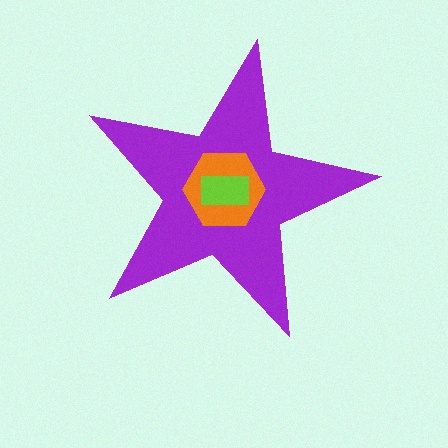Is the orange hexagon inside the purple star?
Yes.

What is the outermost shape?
The purple star.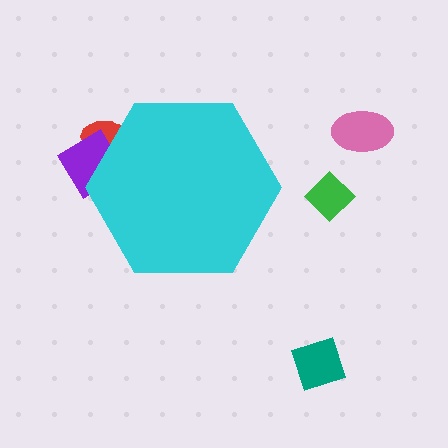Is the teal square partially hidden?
No, the teal square is fully visible.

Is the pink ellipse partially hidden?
No, the pink ellipse is fully visible.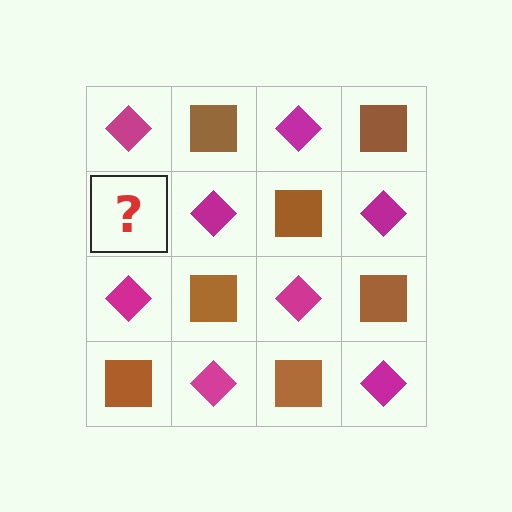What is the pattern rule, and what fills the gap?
The rule is that it alternates magenta diamond and brown square in a checkerboard pattern. The gap should be filled with a brown square.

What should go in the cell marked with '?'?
The missing cell should contain a brown square.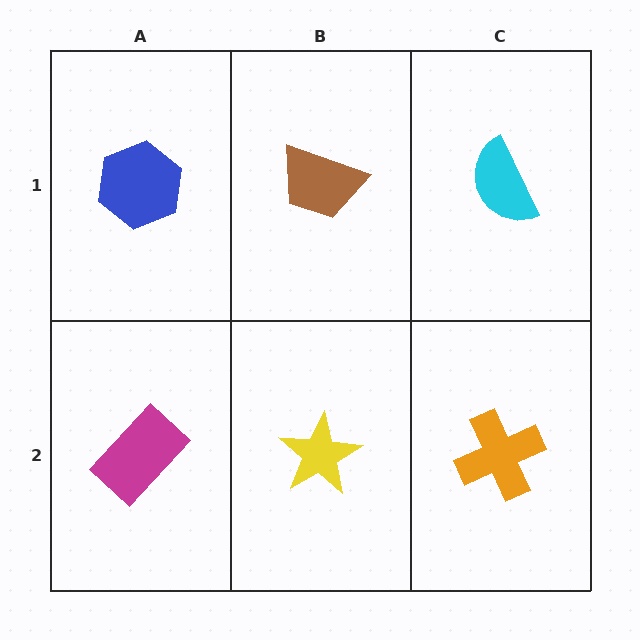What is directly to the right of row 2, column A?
A yellow star.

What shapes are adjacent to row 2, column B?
A brown trapezoid (row 1, column B), a magenta rectangle (row 2, column A), an orange cross (row 2, column C).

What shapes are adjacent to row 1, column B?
A yellow star (row 2, column B), a blue hexagon (row 1, column A), a cyan semicircle (row 1, column C).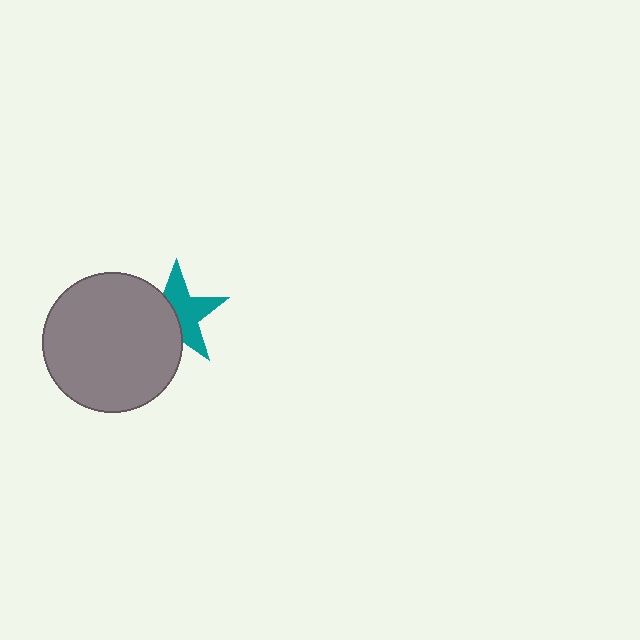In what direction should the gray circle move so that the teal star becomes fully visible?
The gray circle should move left. That is the shortest direction to clear the overlap and leave the teal star fully visible.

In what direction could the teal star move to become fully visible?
The teal star could move right. That would shift it out from behind the gray circle entirely.